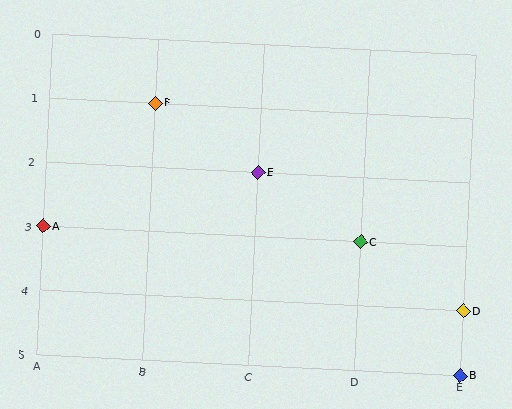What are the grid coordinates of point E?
Point E is at grid coordinates (C, 2).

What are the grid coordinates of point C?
Point C is at grid coordinates (D, 3).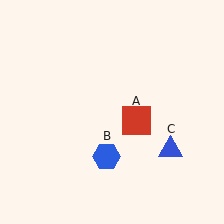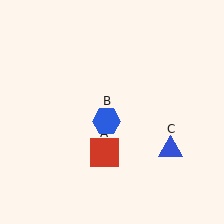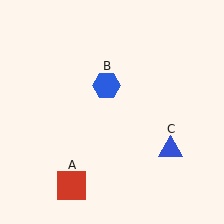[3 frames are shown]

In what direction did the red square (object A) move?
The red square (object A) moved down and to the left.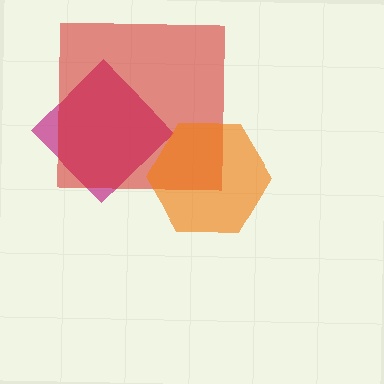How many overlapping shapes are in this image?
There are 3 overlapping shapes in the image.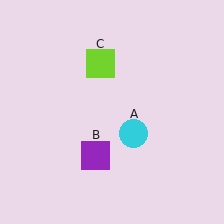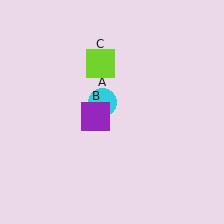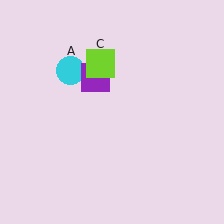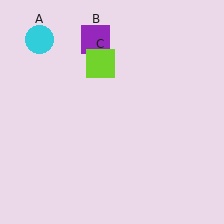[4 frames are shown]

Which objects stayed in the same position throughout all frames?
Lime square (object C) remained stationary.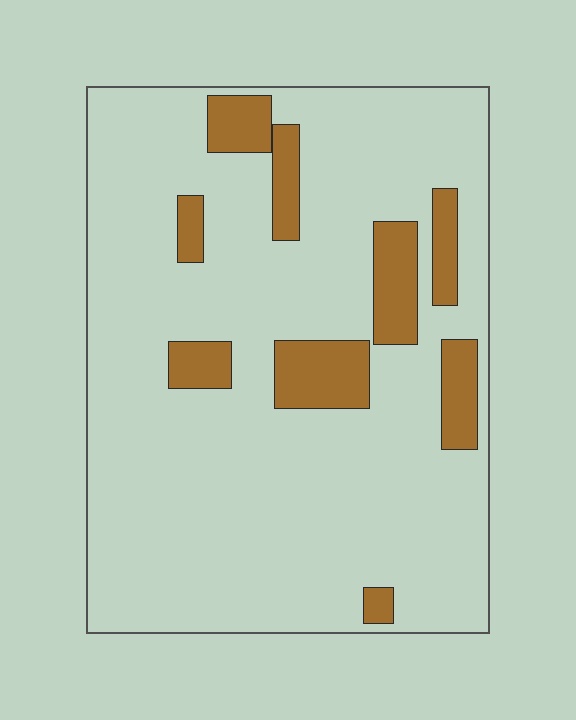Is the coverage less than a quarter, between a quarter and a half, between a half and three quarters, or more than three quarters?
Less than a quarter.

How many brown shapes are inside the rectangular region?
9.